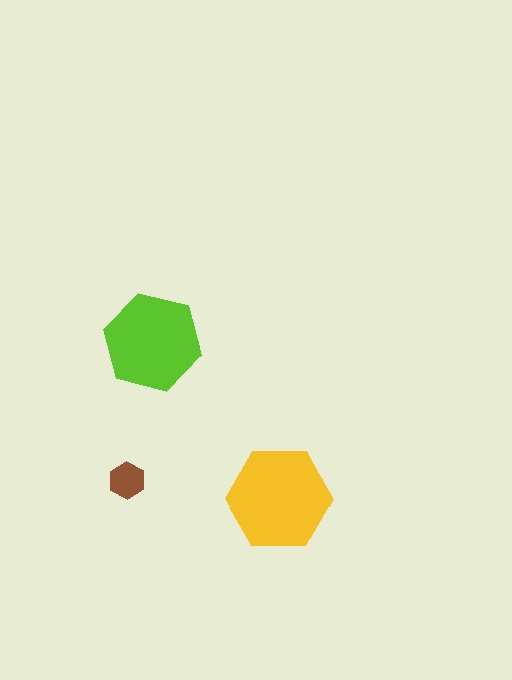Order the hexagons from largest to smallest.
the yellow one, the lime one, the brown one.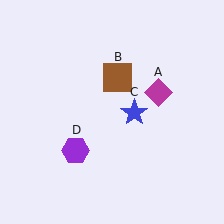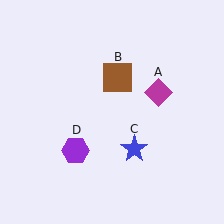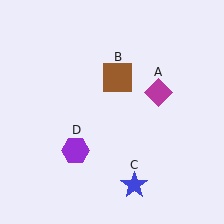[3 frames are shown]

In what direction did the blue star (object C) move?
The blue star (object C) moved down.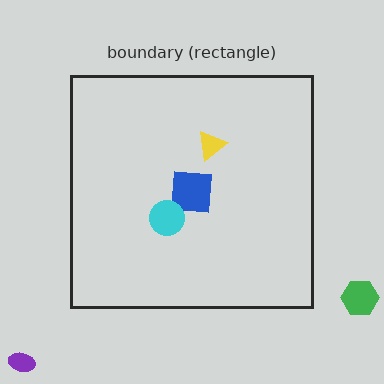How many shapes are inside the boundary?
3 inside, 2 outside.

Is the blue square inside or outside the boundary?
Inside.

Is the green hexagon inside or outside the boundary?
Outside.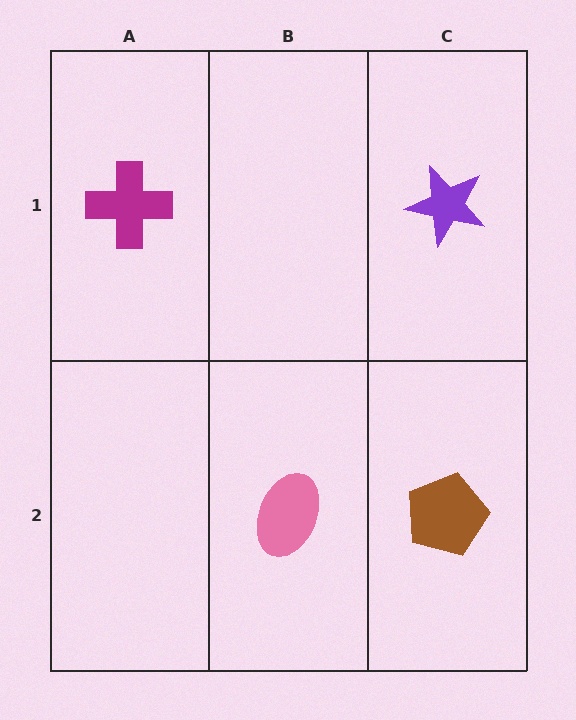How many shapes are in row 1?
2 shapes.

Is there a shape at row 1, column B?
No, that cell is empty.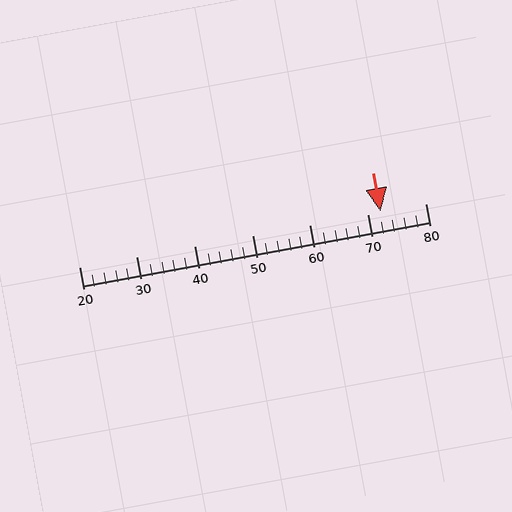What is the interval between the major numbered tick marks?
The major tick marks are spaced 10 units apart.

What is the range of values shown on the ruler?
The ruler shows values from 20 to 80.